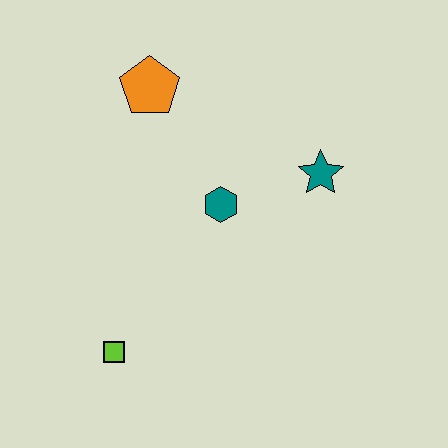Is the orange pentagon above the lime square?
Yes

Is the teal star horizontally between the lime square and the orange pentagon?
No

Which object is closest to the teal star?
The teal hexagon is closest to the teal star.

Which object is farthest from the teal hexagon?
The lime square is farthest from the teal hexagon.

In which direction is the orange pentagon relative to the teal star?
The orange pentagon is to the left of the teal star.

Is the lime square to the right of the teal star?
No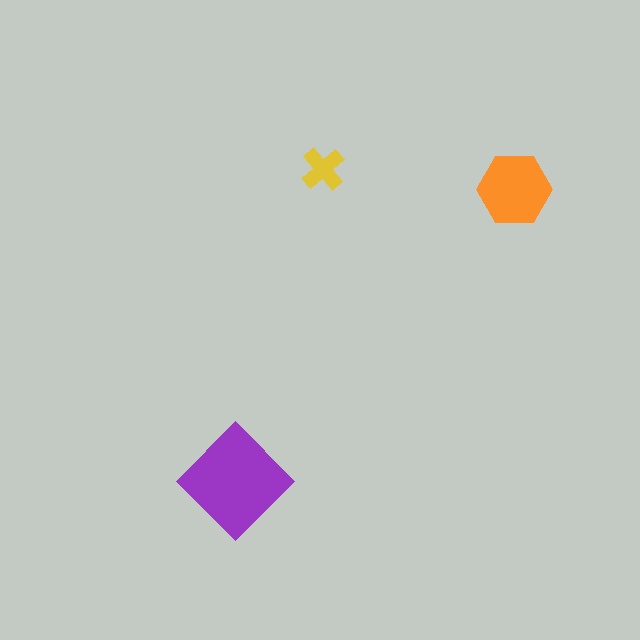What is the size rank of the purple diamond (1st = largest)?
1st.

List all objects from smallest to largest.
The yellow cross, the orange hexagon, the purple diamond.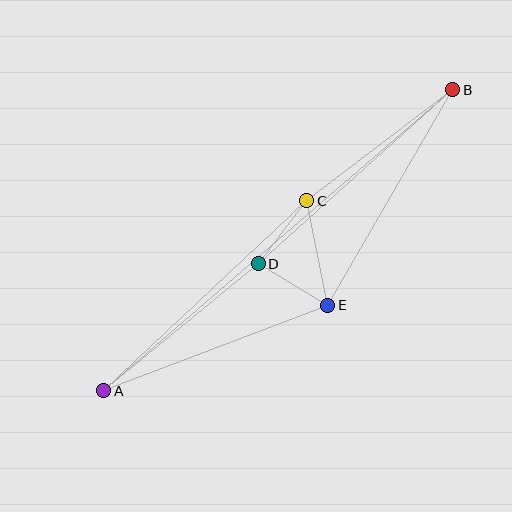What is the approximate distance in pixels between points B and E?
The distance between B and E is approximately 249 pixels.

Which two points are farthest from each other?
Points A and B are farthest from each other.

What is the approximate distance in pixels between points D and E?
The distance between D and E is approximately 81 pixels.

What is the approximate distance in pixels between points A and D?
The distance between A and D is approximately 200 pixels.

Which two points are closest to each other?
Points C and D are closest to each other.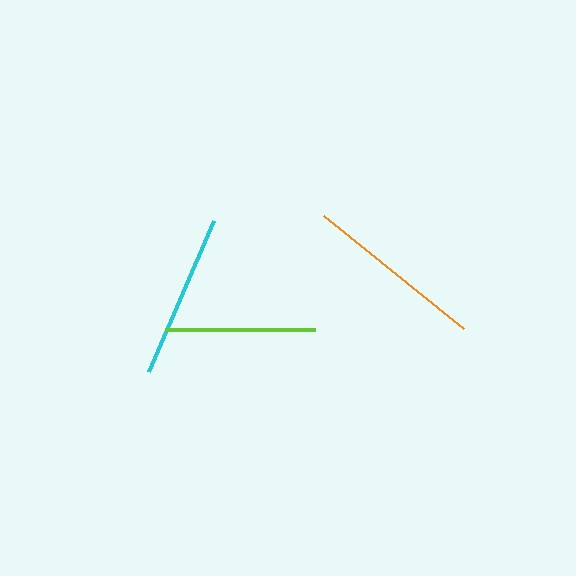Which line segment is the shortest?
The lime line is the shortest at approximately 150 pixels.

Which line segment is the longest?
The orange line is the longest at approximately 180 pixels.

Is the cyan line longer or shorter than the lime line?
The cyan line is longer than the lime line.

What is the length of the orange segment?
The orange segment is approximately 180 pixels long.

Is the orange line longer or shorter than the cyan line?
The orange line is longer than the cyan line.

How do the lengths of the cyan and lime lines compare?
The cyan and lime lines are approximately the same length.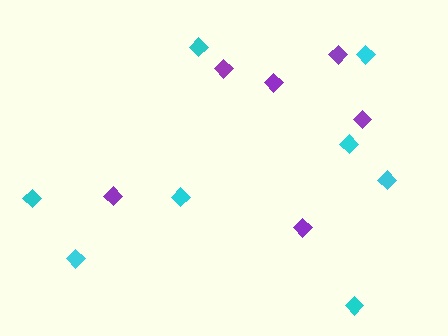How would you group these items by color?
There are 2 groups: one group of purple diamonds (6) and one group of cyan diamonds (8).